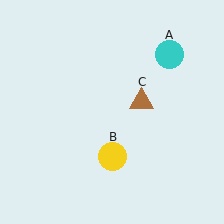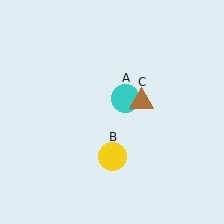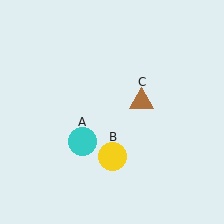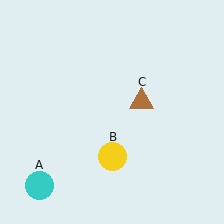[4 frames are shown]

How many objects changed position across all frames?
1 object changed position: cyan circle (object A).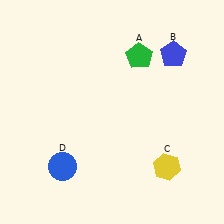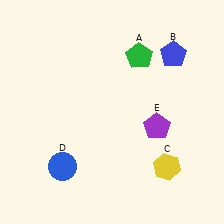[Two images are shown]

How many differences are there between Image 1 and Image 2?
There is 1 difference between the two images.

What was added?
A purple pentagon (E) was added in Image 2.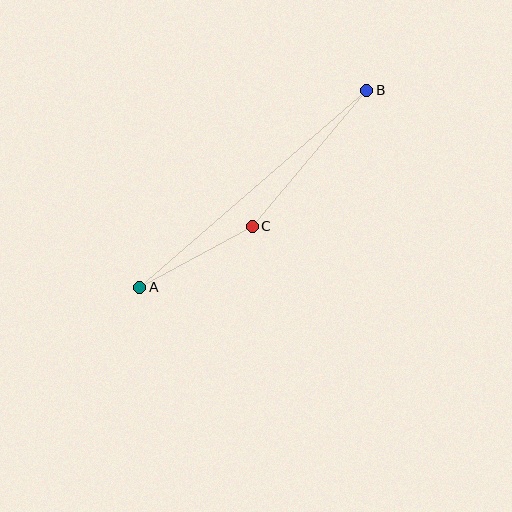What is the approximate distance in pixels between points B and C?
The distance between B and C is approximately 178 pixels.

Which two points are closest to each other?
Points A and C are closest to each other.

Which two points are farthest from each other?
Points A and B are farthest from each other.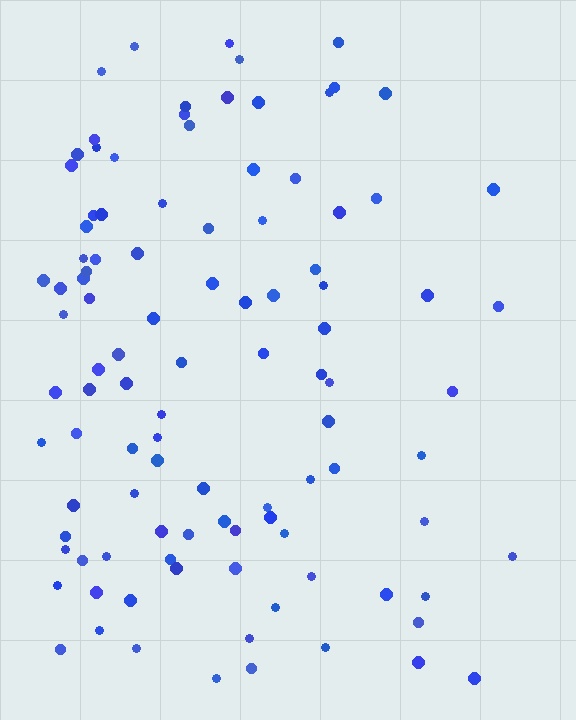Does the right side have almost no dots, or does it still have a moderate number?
Still a moderate number, just noticeably fewer than the left.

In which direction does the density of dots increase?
From right to left, with the left side densest.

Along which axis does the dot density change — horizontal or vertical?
Horizontal.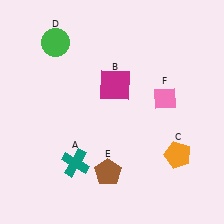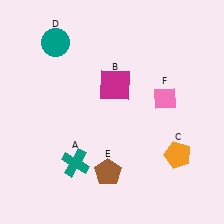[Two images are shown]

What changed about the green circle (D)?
In Image 1, D is green. In Image 2, it changed to teal.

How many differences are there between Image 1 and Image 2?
There is 1 difference between the two images.